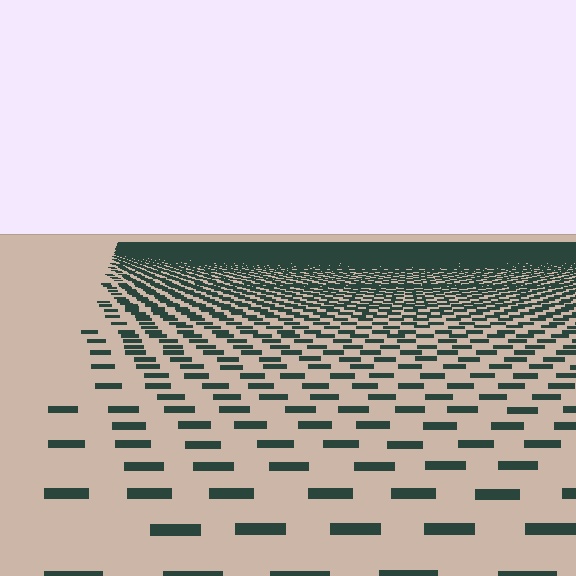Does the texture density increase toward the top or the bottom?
Density increases toward the top.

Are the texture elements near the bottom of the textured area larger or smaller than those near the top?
Larger. Near the bottom, elements are closer to the viewer and appear at a bigger on-screen size.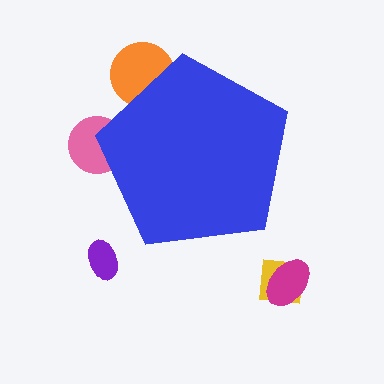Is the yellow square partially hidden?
No, the yellow square is fully visible.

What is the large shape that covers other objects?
A blue pentagon.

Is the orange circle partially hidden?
Yes, the orange circle is partially hidden behind the blue pentagon.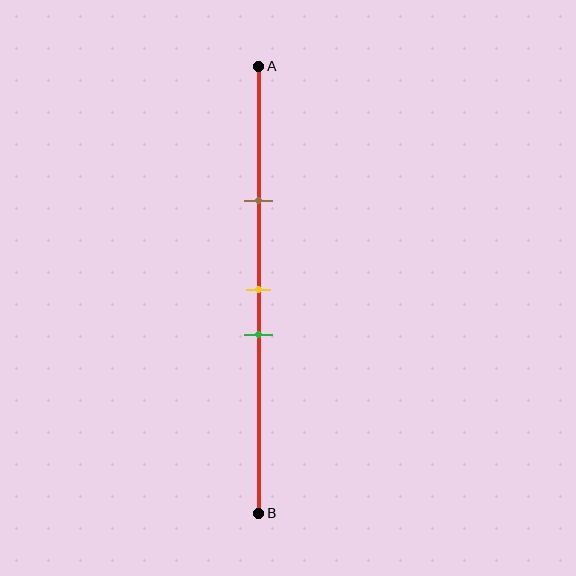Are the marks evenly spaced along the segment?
No, the marks are not evenly spaced.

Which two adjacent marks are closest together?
The yellow and green marks are the closest adjacent pair.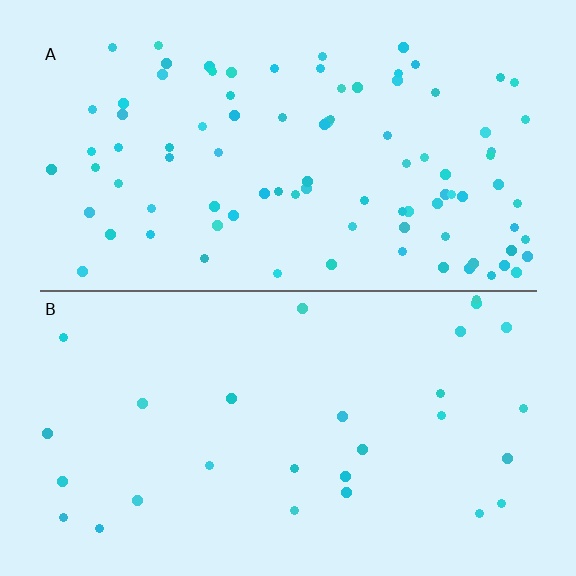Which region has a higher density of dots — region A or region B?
A (the top).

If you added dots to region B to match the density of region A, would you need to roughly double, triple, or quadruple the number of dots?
Approximately triple.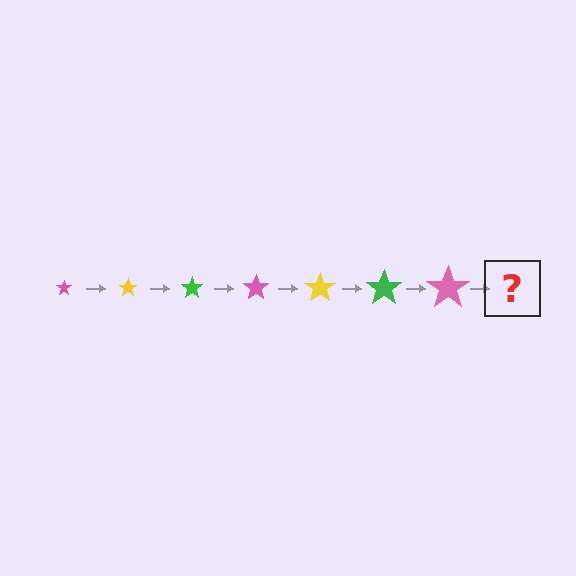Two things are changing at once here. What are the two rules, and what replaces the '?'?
The two rules are that the star grows larger each step and the color cycles through pink, yellow, and green. The '?' should be a yellow star, larger than the previous one.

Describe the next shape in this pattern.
It should be a yellow star, larger than the previous one.